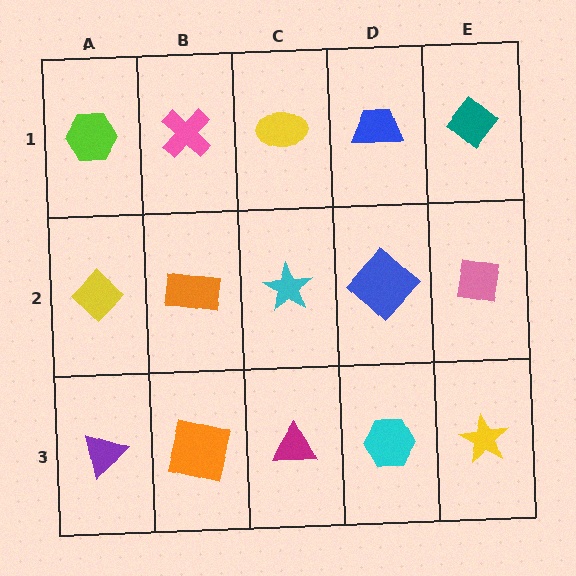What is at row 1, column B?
A pink cross.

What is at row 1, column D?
A blue trapezoid.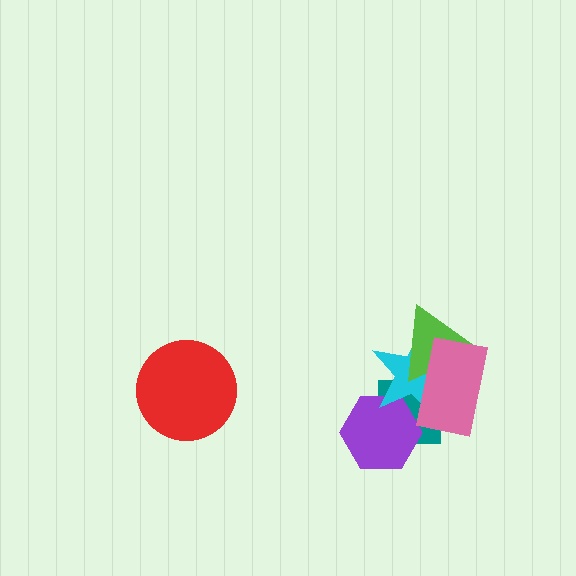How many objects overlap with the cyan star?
4 objects overlap with the cyan star.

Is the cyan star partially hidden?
Yes, it is partially covered by another shape.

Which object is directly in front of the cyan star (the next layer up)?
The lime triangle is directly in front of the cyan star.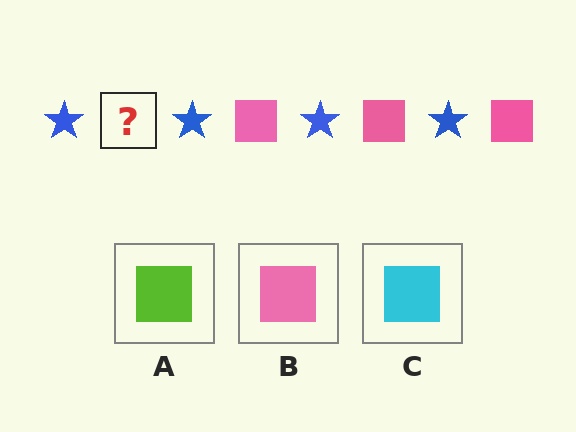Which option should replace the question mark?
Option B.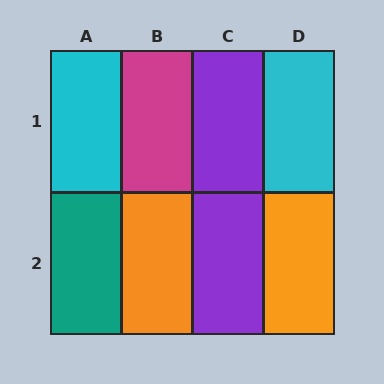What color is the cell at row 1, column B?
Magenta.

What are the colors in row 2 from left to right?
Teal, orange, purple, orange.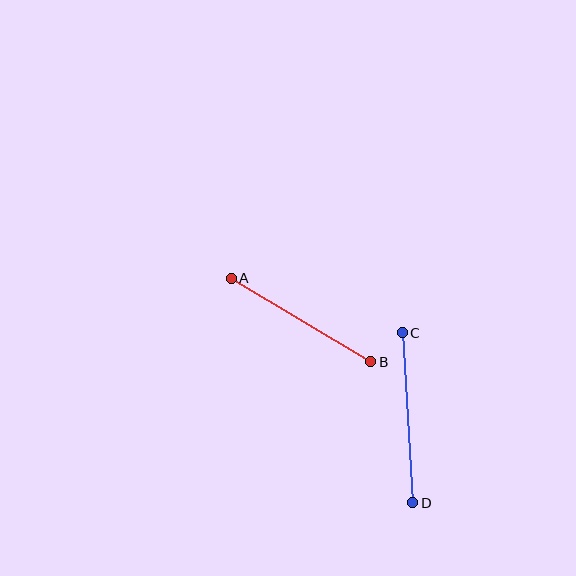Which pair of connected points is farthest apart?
Points C and D are farthest apart.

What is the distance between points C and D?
The distance is approximately 170 pixels.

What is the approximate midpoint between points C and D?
The midpoint is at approximately (407, 418) pixels.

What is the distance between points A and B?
The distance is approximately 162 pixels.